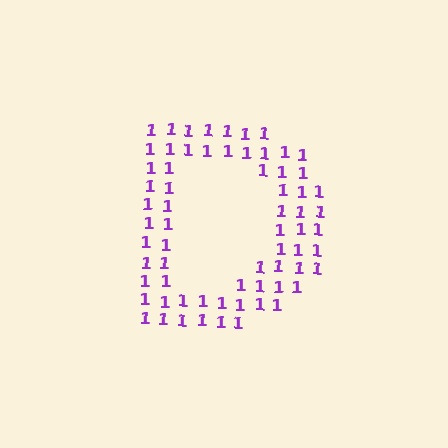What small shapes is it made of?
It is made of small digit 1's.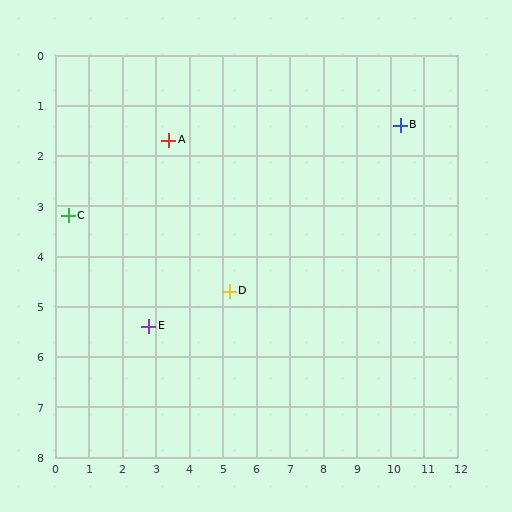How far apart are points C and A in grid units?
Points C and A are about 3.4 grid units apart.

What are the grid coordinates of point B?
Point B is at approximately (10.3, 1.4).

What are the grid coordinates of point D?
Point D is at approximately (5.2, 4.7).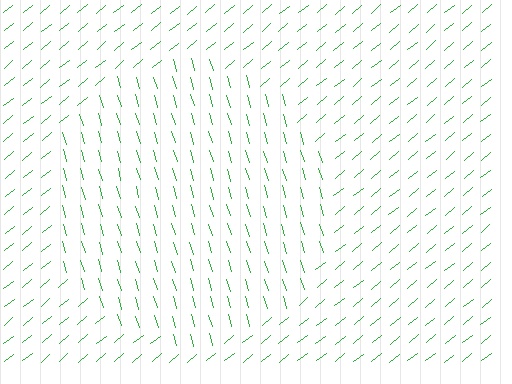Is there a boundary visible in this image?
Yes, there is a texture boundary formed by a change in line orientation.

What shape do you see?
I see a circle.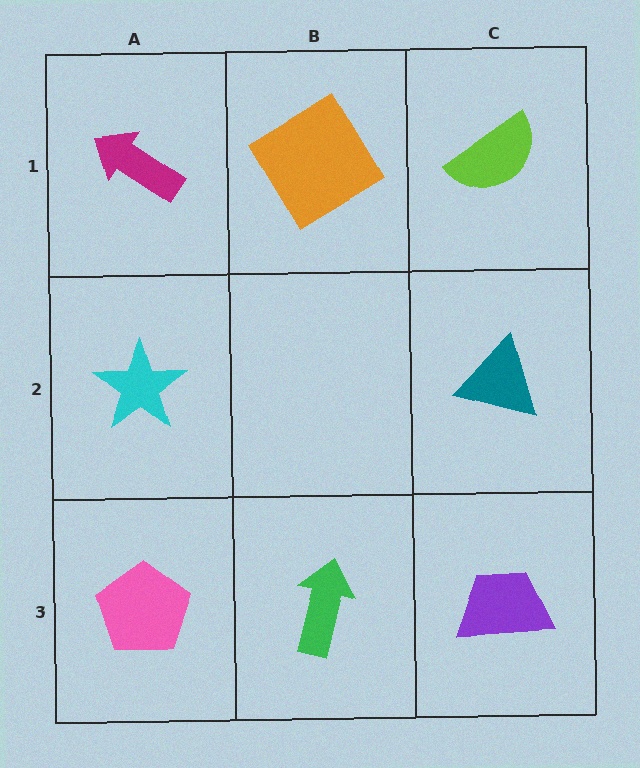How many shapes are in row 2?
2 shapes.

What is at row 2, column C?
A teal triangle.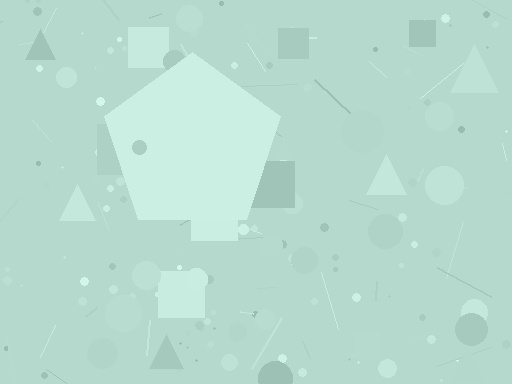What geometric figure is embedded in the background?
A pentagon is embedded in the background.